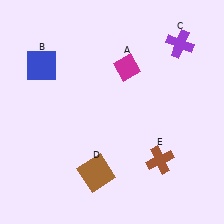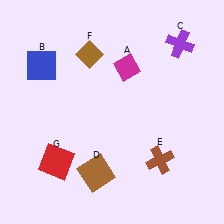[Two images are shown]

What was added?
A brown diamond (F), a red square (G) were added in Image 2.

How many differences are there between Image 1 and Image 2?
There are 2 differences between the two images.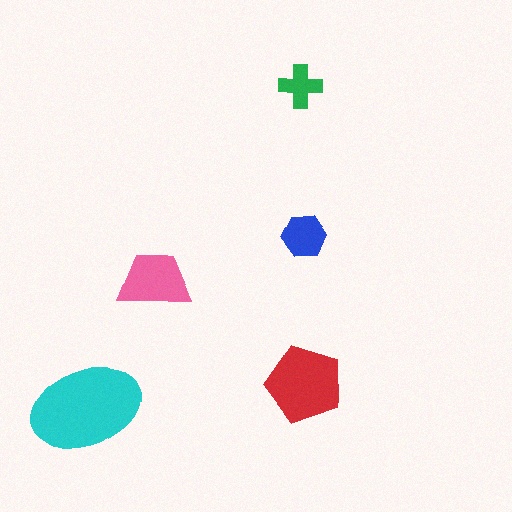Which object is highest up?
The green cross is topmost.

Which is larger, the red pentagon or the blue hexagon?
The red pentagon.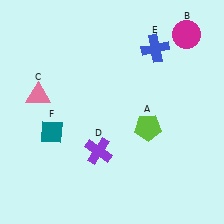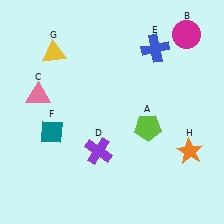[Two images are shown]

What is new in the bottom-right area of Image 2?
An orange star (H) was added in the bottom-right area of Image 2.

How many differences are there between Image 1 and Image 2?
There are 2 differences between the two images.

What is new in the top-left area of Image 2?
A yellow triangle (G) was added in the top-left area of Image 2.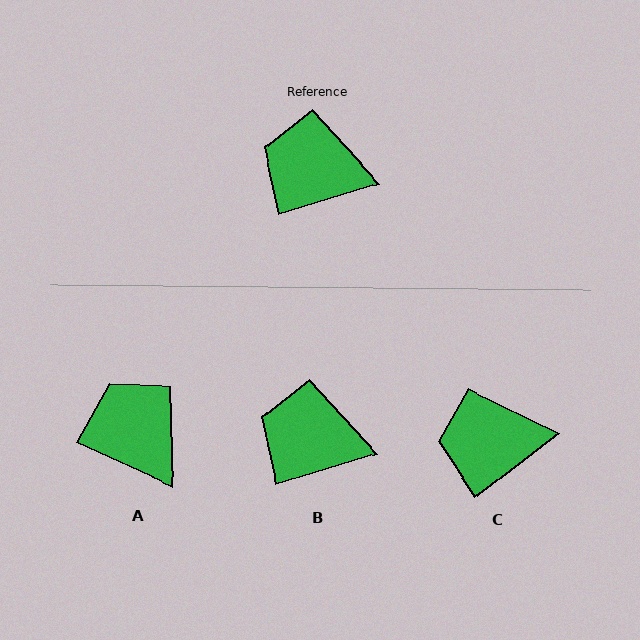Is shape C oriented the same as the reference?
No, it is off by about 21 degrees.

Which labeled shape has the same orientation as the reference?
B.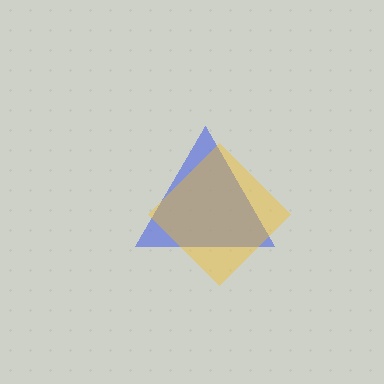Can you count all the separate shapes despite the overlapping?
Yes, there are 2 separate shapes.